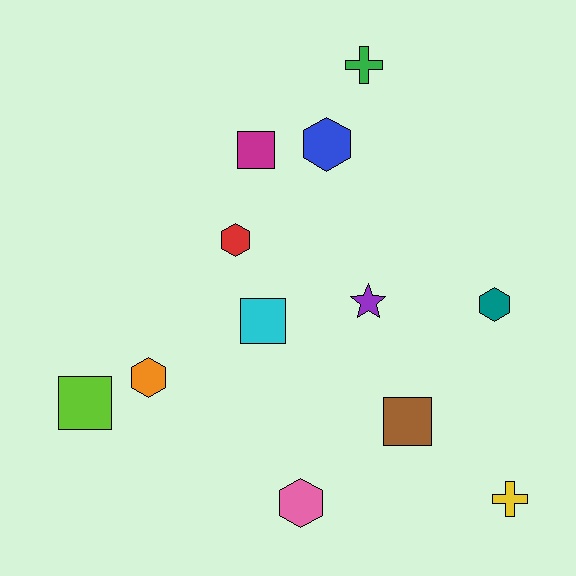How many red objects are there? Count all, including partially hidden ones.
There is 1 red object.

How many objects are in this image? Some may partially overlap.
There are 12 objects.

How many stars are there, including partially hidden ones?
There is 1 star.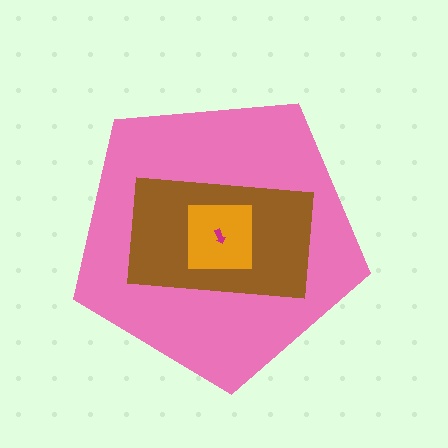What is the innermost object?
The magenta arrow.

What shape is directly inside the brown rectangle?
The orange square.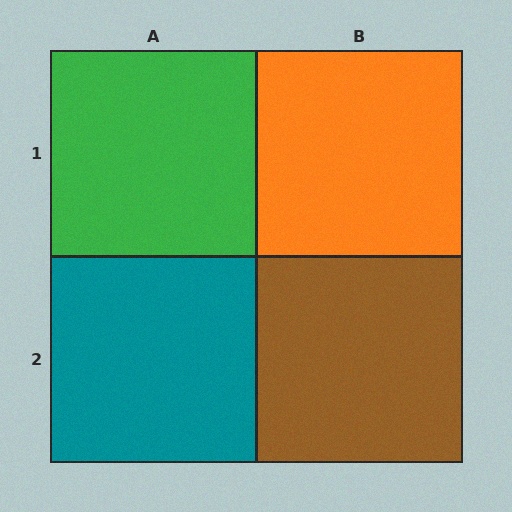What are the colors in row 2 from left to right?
Teal, brown.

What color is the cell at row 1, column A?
Green.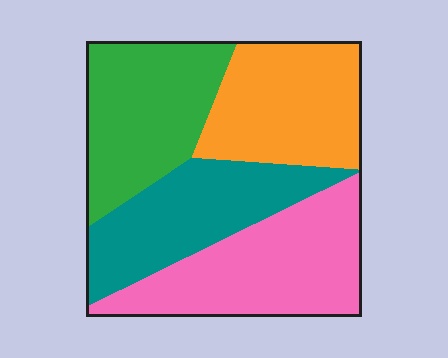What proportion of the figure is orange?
Orange covers 24% of the figure.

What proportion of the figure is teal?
Teal covers 23% of the figure.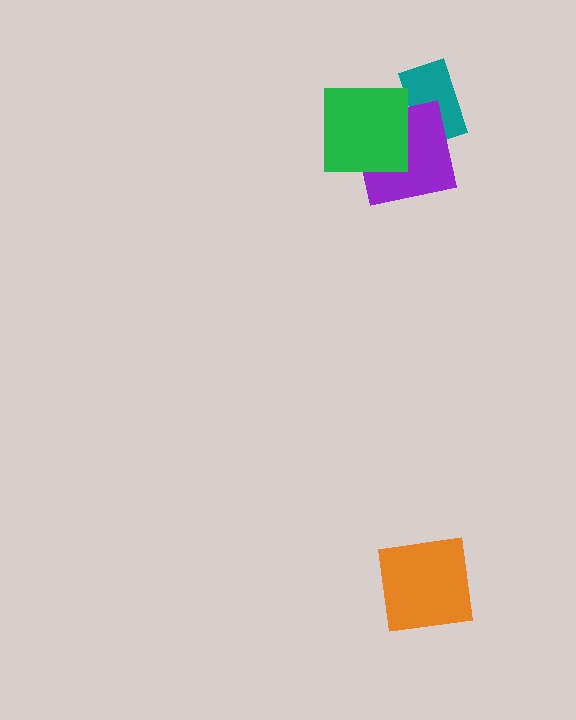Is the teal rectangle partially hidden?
Yes, it is partially covered by another shape.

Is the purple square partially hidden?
Yes, it is partially covered by another shape.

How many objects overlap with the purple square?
2 objects overlap with the purple square.